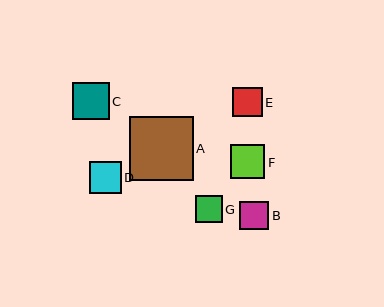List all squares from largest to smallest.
From largest to smallest: A, C, F, D, E, B, G.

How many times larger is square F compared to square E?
Square F is approximately 1.1 times the size of square E.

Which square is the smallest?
Square G is the smallest with a size of approximately 27 pixels.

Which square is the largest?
Square A is the largest with a size of approximately 64 pixels.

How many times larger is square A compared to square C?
Square A is approximately 1.7 times the size of square C.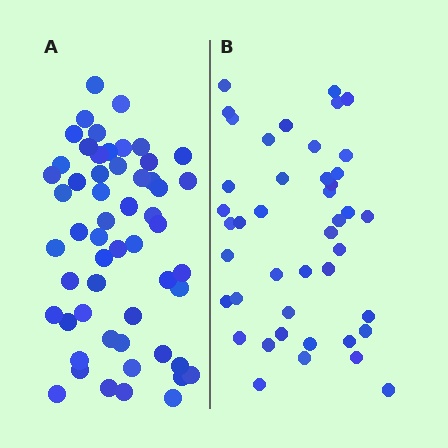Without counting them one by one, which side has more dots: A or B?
Region A (the left region) has more dots.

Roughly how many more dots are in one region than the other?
Region A has roughly 12 or so more dots than region B.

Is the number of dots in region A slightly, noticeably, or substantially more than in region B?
Region A has noticeably more, but not dramatically so. The ratio is roughly 1.3 to 1.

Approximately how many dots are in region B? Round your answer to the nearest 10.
About 40 dots. (The exact count is 43, which rounds to 40.)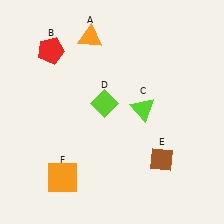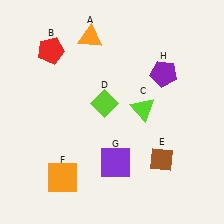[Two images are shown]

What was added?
A purple square (G), a purple pentagon (H) were added in Image 2.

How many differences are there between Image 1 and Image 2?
There are 2 differences between the two images.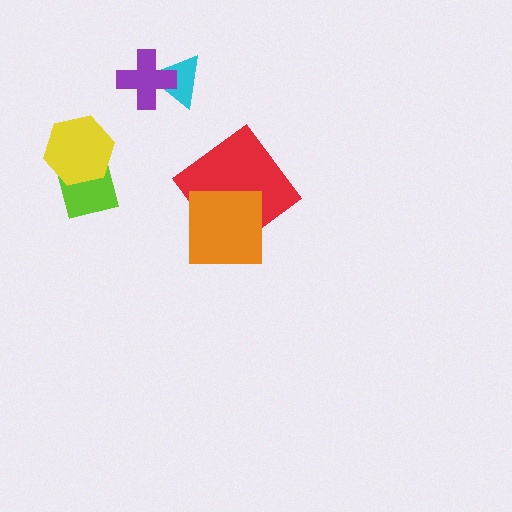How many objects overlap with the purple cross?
1 object overlaps with the purple cross.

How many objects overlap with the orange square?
1 object overlaps with the orange square.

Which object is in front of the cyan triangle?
The purple cross is in front of the cyan triangle.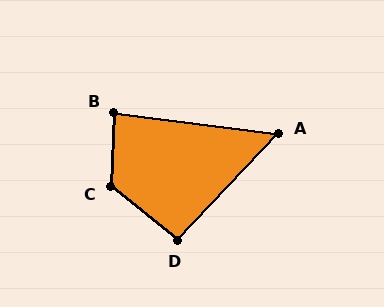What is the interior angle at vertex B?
Approximately 85 degrees (approximately right).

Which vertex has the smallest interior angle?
A, at approximately 54 degrees.